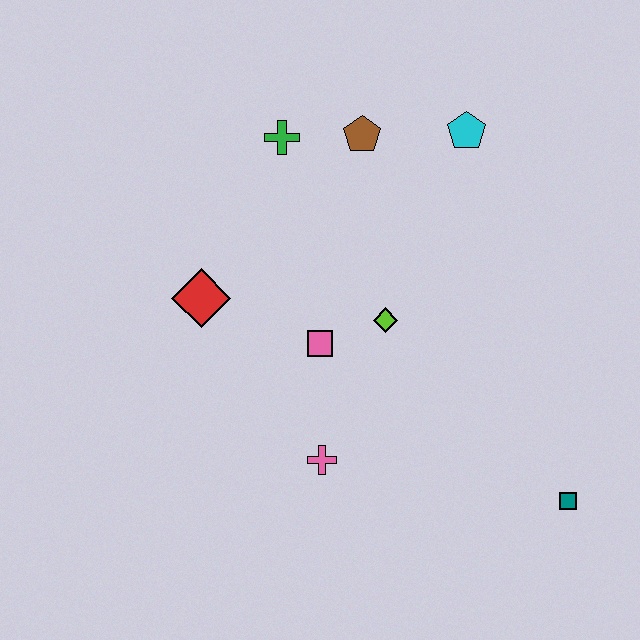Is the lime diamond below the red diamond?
Yes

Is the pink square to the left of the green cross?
No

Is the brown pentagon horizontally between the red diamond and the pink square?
No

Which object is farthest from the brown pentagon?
The teal square is farthest from the brown pentagon.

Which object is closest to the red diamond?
The pink square is closest to the red diamond.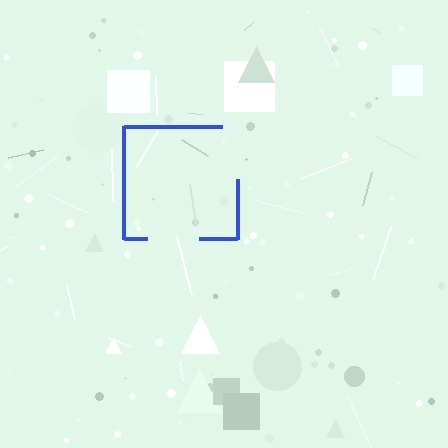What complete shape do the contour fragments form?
The contour fragments form a square.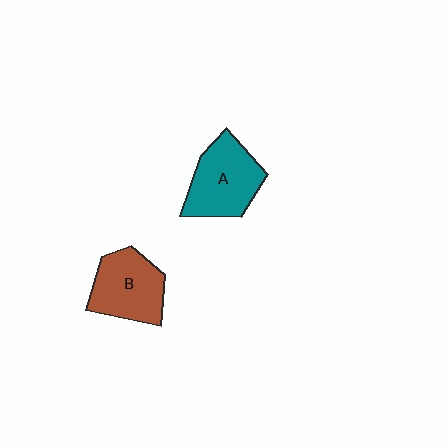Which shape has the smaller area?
Shape B (brown).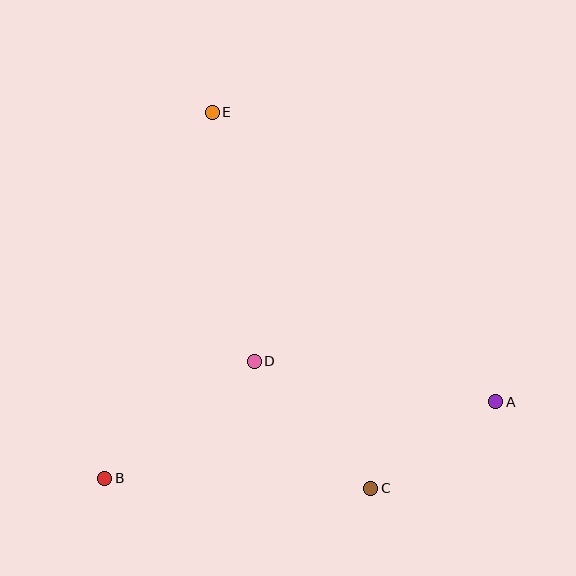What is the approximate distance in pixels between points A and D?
The distance between A and D is approximately 245 pixels.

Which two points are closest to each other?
Points A and C are closest to each other.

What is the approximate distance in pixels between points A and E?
The distance between A and E is approximately 405 pixels.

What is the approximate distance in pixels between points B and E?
The distance between B and E is approximately 381 pixels.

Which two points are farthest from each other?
Points C and E are farthest from each other.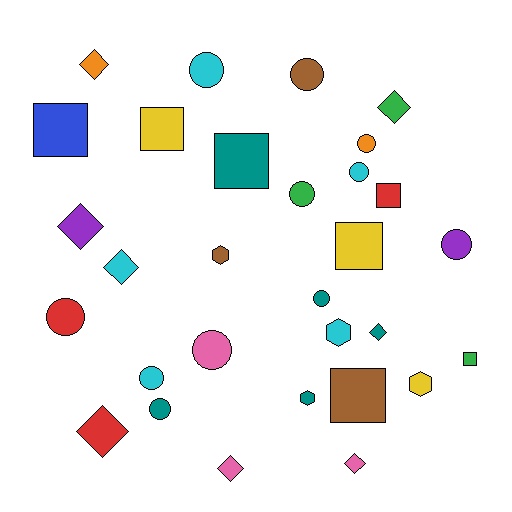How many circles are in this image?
There are 11 circles.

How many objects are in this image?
There are 30 objects.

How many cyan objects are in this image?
There are 5 cyan objects.